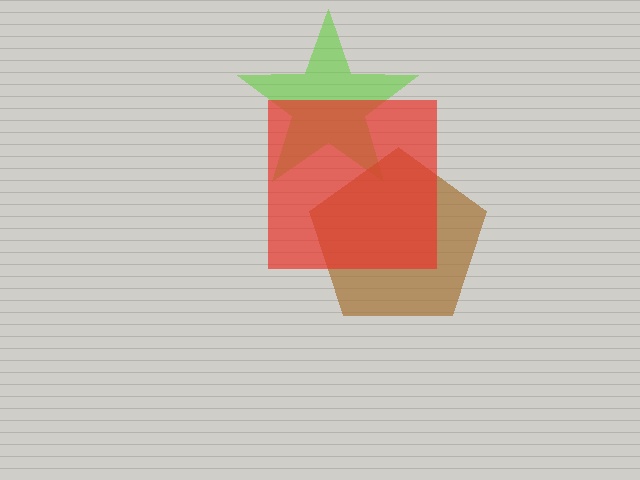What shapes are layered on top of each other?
The layered shapes are: a lime star, a brown pentagon, a red square.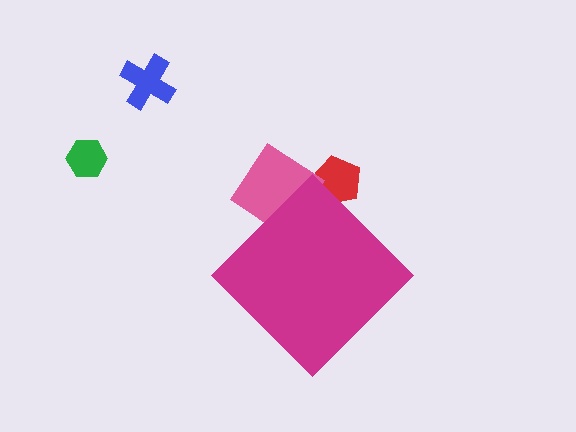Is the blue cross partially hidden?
No, the blue cross is fully visible.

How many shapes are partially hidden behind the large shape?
2 shapes are partially hidden.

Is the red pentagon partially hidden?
Yes, the red pentagon is partially hidden behind the magenta diamond.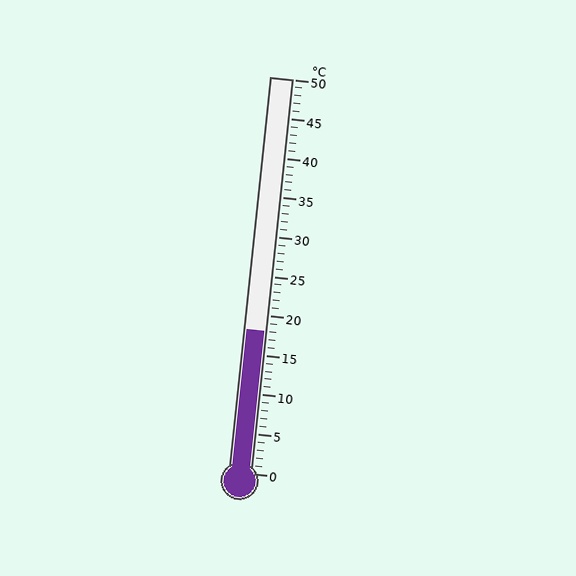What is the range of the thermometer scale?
The thermometer scale ranges from 0°C to 50°C.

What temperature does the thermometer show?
The thermometer shows approximately 18°C.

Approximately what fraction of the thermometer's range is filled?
The thermometer is filled to approximately 35% of its range.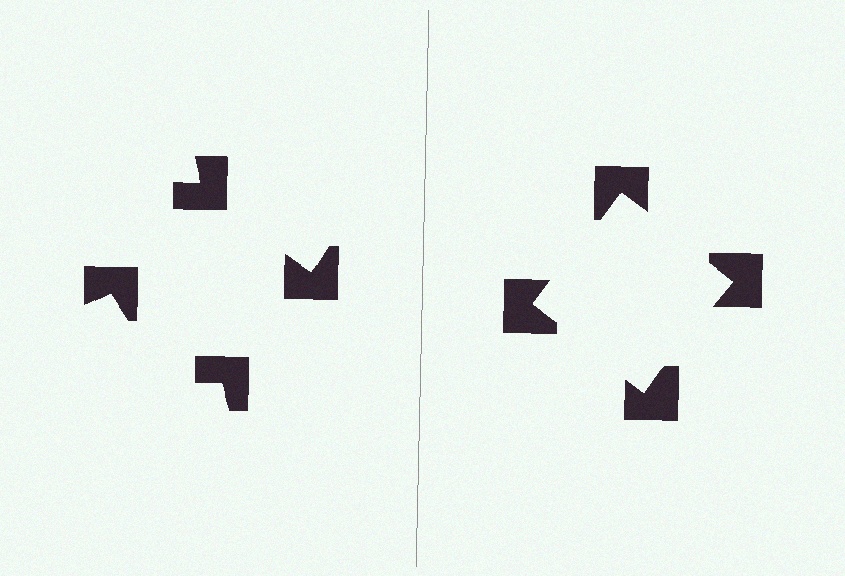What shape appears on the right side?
An illusory square.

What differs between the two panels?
The notched squares are positioned identically on both sides; only the wedge orientations differ. On the right they align to a square; on the left they are misaligned.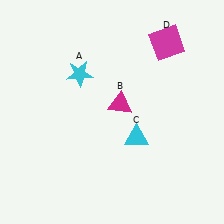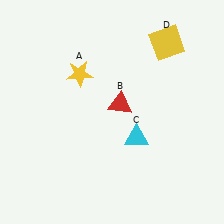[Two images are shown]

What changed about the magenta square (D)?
In Image 1, D is magenta. In Image 2, it changed to yellow.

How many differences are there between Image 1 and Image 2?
There are 3 differences between the two images.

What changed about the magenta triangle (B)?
In Image 1, B is magenta. In Image 2, it changed to red.